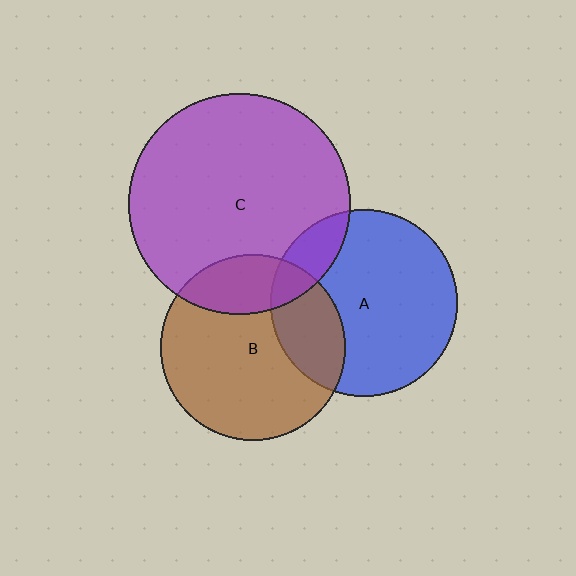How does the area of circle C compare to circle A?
Approximately 1.4 times.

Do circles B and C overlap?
Yes.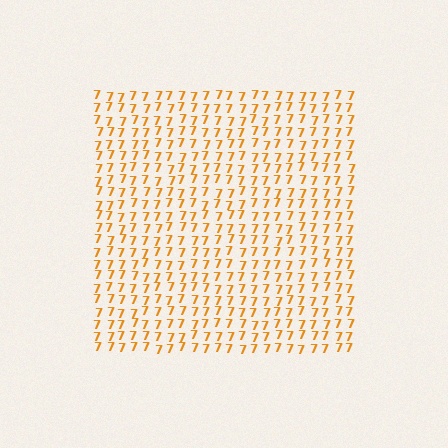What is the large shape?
The large shape is a square.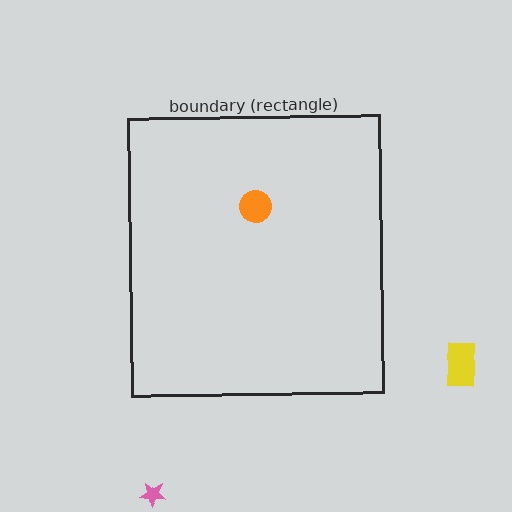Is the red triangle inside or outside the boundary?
Inside.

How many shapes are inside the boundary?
2 inside, 2 outside.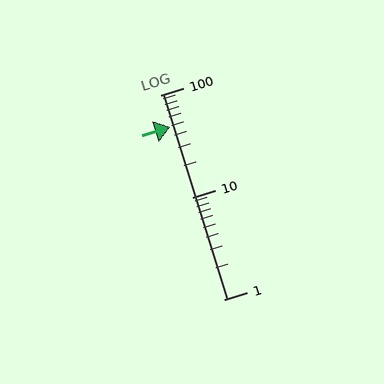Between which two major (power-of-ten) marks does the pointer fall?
The pointer is between 10 and 100.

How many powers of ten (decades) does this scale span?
The scale spans 2 decades, from 1 to 100.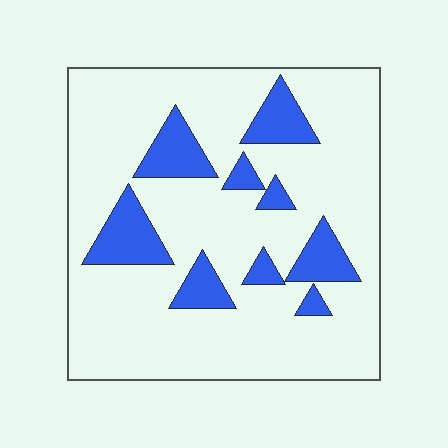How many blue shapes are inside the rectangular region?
9.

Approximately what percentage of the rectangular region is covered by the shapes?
Approximately 20%.